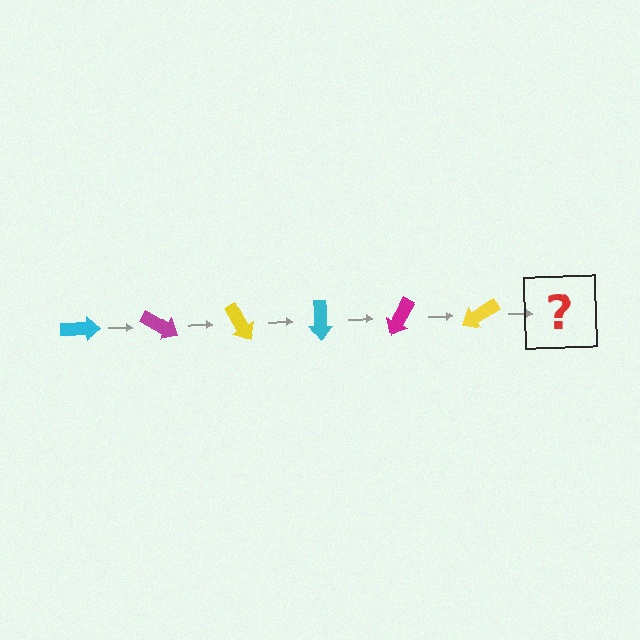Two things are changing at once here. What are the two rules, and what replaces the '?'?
The two rules are that it rotates 30 degrees each step and the color cycles through cyan, magenta, and yellow. The '?' should be a cyan arrow, rotated 180 degrees from the start.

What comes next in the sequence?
The next element should be a cyan arrow, rotated 180 degrees from the start.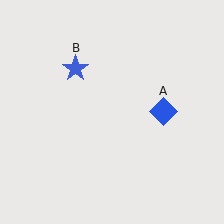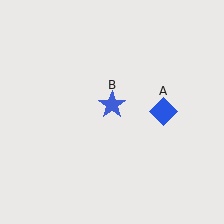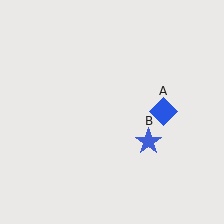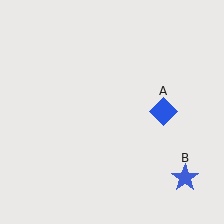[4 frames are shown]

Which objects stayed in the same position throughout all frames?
Blue diamond (object A) remained stationary.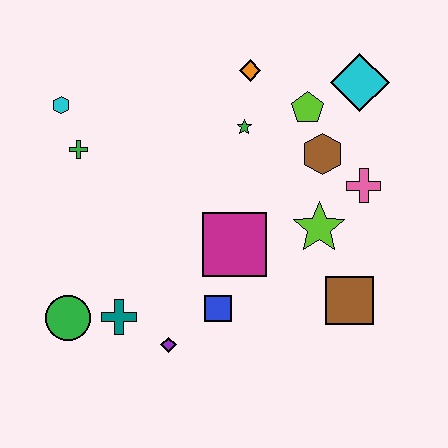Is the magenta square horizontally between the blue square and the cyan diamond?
Yes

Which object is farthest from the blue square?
The cyan diamond is farthest from the blue square.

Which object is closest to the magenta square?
The blue square is closest to the magenta square.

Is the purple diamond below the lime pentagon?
Yes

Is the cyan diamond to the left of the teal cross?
No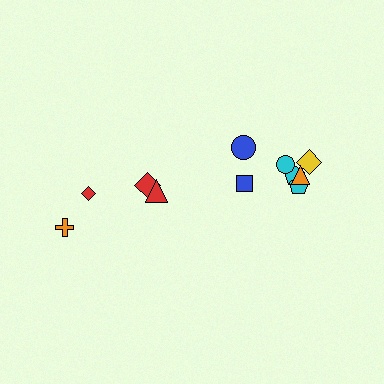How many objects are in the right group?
There are 7 objects.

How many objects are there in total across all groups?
There are 11 objects.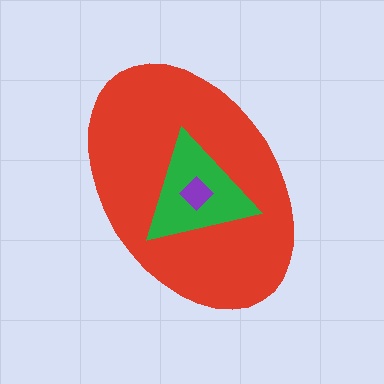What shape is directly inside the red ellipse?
The green triangle.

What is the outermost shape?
The red ellipse.